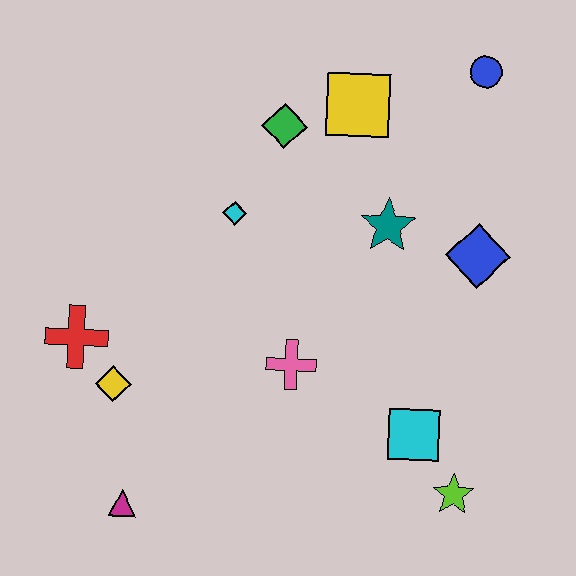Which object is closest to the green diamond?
The yellow square is closest to the green diamond.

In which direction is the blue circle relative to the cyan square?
The blue circle is above the cyan square.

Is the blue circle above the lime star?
Yes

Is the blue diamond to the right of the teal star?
Yes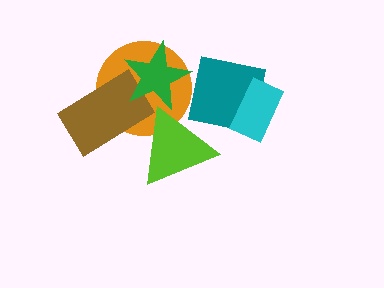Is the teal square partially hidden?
Yes, it is partially covered by another shape.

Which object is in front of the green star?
The teal square is in front of the green star.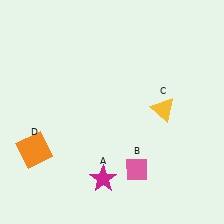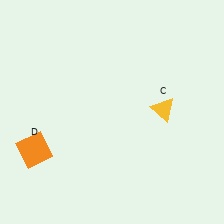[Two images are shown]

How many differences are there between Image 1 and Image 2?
There are 2 differences between the two images.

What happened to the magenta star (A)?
The magenta star (A) was removed in Image 2. It was in the bottom-left area of Image 1.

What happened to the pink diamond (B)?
The pink diamond (B) was removed in Image 2. It was in the bottom-right area of Image 1.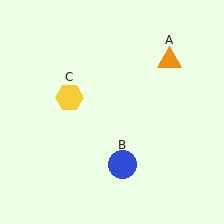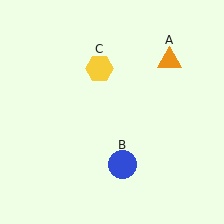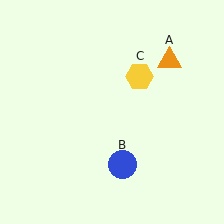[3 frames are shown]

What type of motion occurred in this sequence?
The yellow hexagon (object C) rotated clockwise around the center of the scene.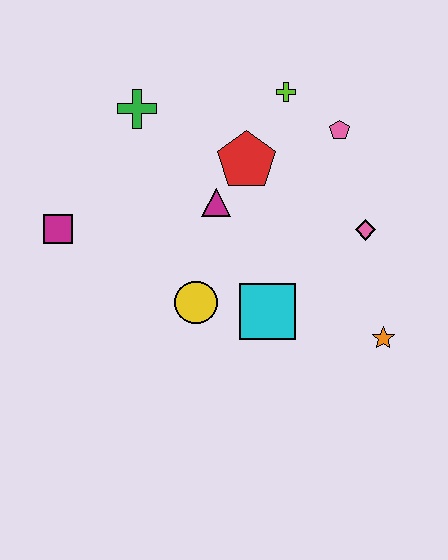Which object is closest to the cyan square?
The yellow circle is closest to the cyan square.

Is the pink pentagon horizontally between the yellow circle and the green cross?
No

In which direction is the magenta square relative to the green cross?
The magenta square is below the green cross.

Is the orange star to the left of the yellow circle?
No